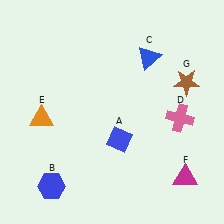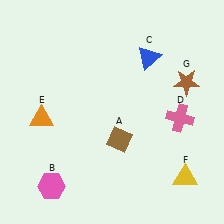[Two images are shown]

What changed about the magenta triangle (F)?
In Image 1, F is magenta. In Image 2, it changed to yellow.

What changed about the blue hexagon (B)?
In Image 1, B is blue. In Image 2, it changed to pink.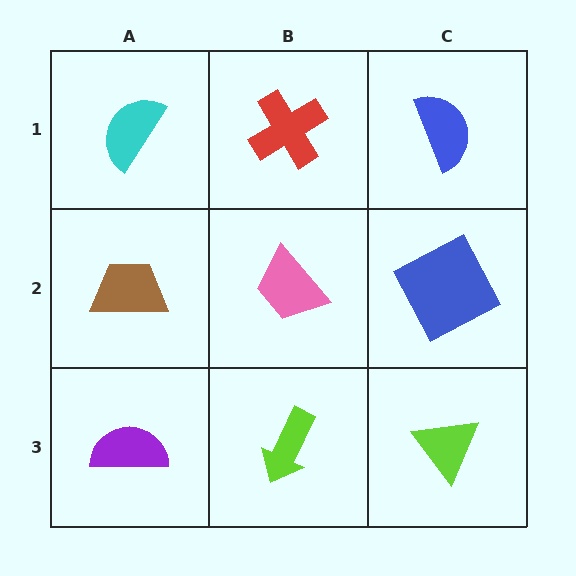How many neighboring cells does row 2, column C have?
3.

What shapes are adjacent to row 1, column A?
A brown trapezoid (row 2, column A), a red cross (row 1, column B).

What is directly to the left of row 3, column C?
A lime arrow.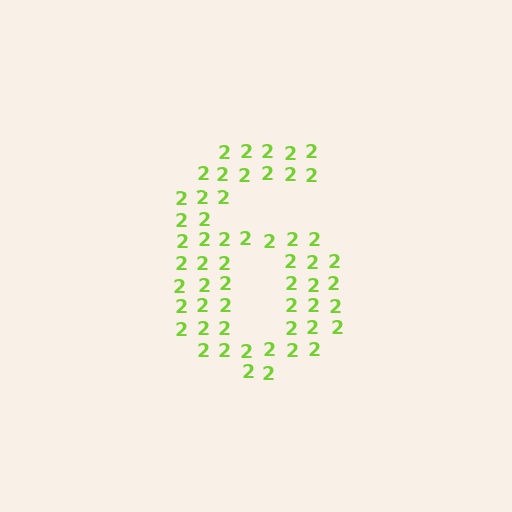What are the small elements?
The small elements are digit 2's.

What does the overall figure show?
The overall figure shows the digit 6.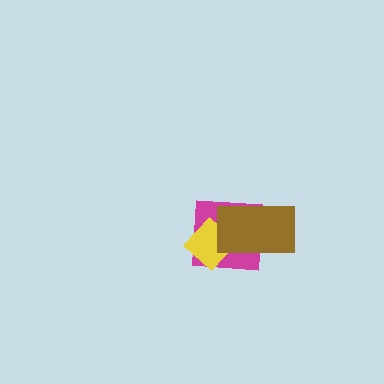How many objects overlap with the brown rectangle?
2 objects overlap with the brown rectangle.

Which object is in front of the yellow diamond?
The brown rectangle is in front of the yellow diamond.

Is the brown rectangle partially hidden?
No, no other shape covers it.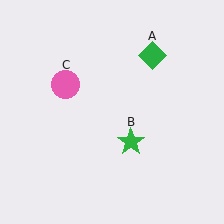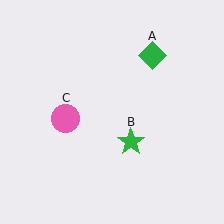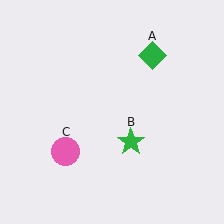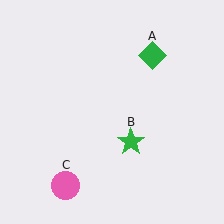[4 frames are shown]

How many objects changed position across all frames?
1 object changed position: pink circle (object C).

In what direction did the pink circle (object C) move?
The pink circle (object C) moved down.